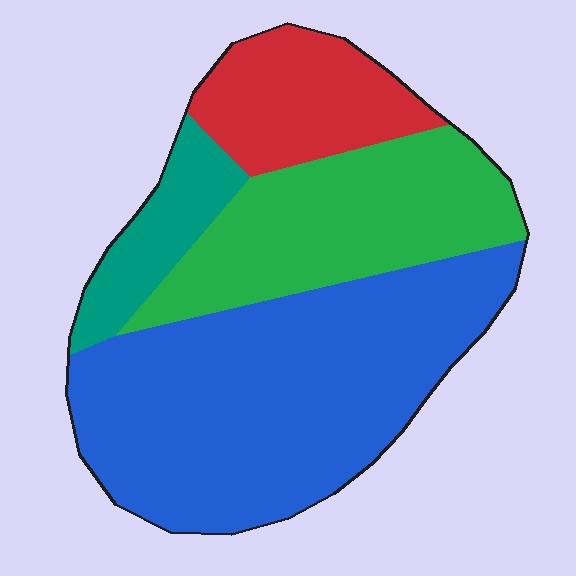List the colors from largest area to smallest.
From largest to smallest: blue, green, red, teal.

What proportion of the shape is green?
Green takes up about one quarter (1/4) of the shape.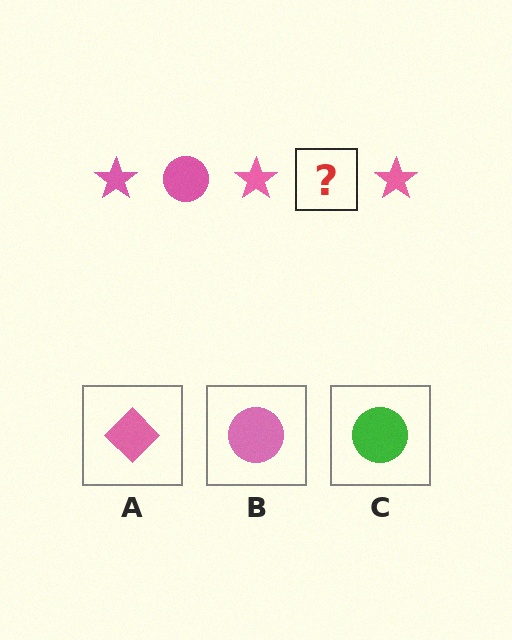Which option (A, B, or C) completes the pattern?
B.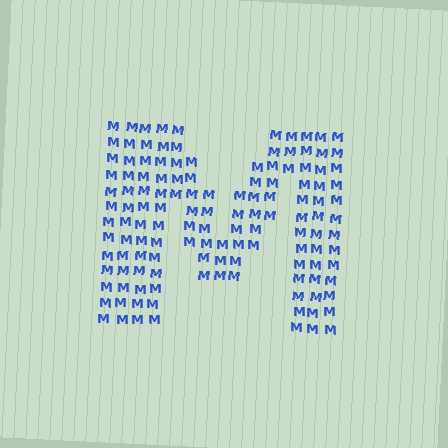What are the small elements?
The small elements are letter M's.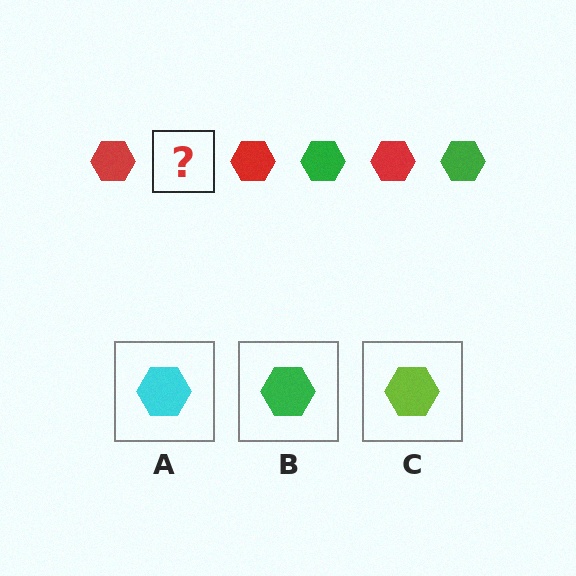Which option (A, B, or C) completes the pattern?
B.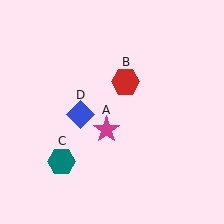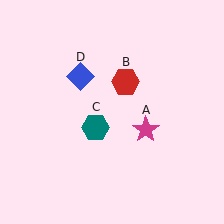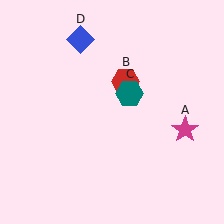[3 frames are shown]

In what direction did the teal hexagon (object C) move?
The teal hexagon (object C) moved up and to the right.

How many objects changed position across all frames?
3 objects changed position: magenta star (object A), teal hexagon (object C), blue diamond (object D).